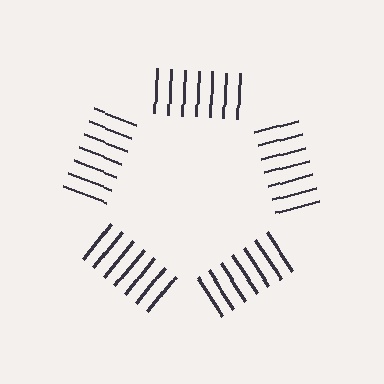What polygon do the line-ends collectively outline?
An illusory pentagon — the line segments terminate on its edges but no continuous stroke is drawn.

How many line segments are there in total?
35 — 7 along each of the 5 edges.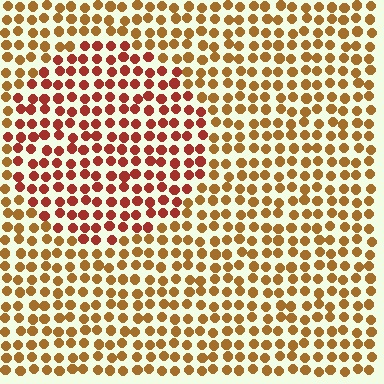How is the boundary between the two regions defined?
The boundary is defined purely by a slight shift in hue (about 31 degrees). Spacing, size, and orientation are identical on both sides.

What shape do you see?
I see a circle.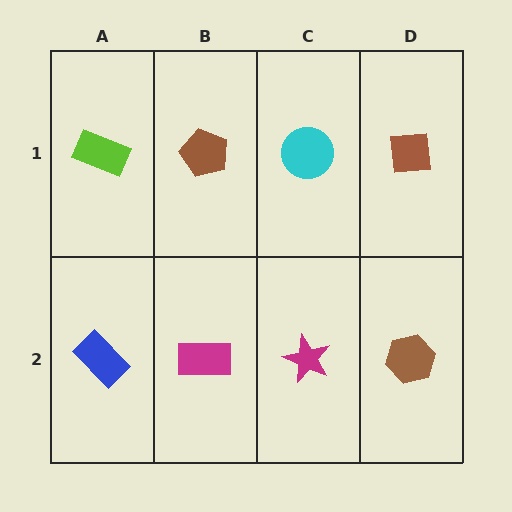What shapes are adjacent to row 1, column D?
A brown hexagon (row 2, column D), a cyan circle (row 1, column C).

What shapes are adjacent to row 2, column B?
A brown pentagon (row 1, column B), a blue rectangle (row 2, column A), a magenta star (row 2, column C).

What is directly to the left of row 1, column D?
A cyan circle.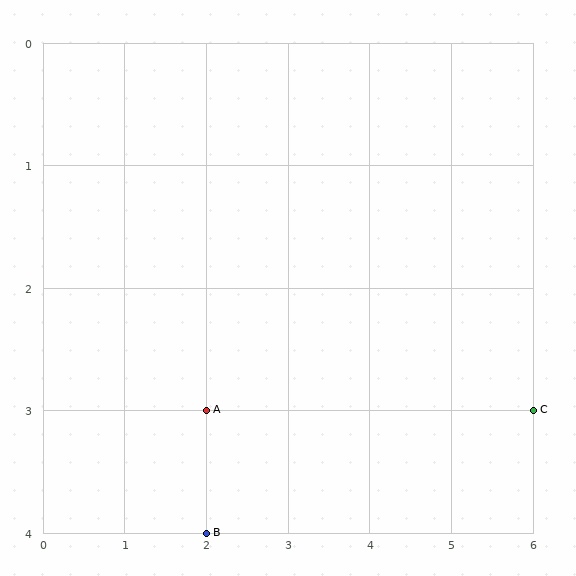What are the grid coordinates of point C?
Point C is at grid coordinates (6, 3).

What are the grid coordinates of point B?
Point B is at grid coordinates (2, 4).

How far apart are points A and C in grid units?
Points A and C are 4 columns apart.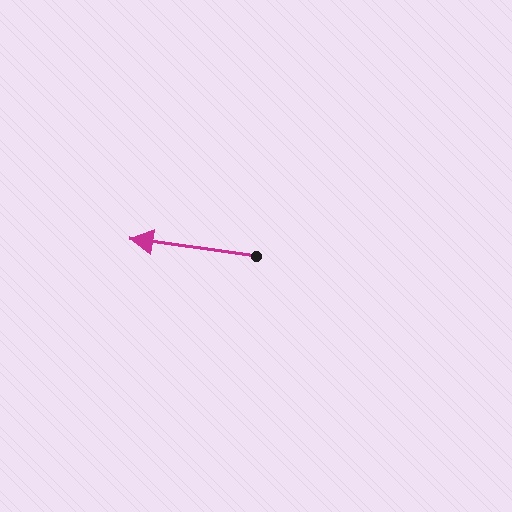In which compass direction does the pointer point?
West.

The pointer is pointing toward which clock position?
Roughly 9 o'clock.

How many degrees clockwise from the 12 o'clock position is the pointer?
Approximately 278 degrees.